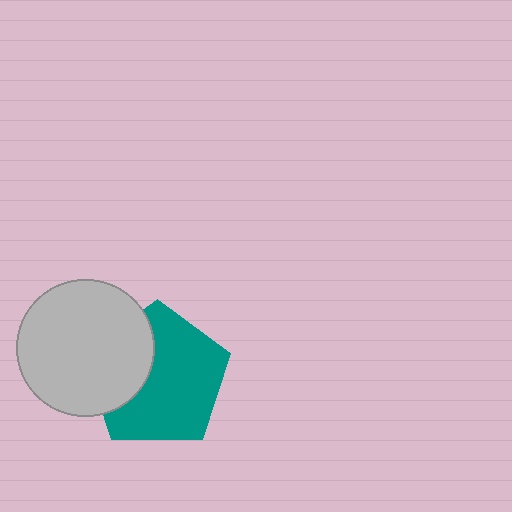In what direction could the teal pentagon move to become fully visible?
The teal pentagon could move right. That would shift it out from behind the light gray circle entirely.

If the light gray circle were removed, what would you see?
You would see the complete teal pentagon.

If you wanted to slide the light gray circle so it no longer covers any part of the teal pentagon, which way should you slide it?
Slide it left — that is the most direct way to separate the two shapes.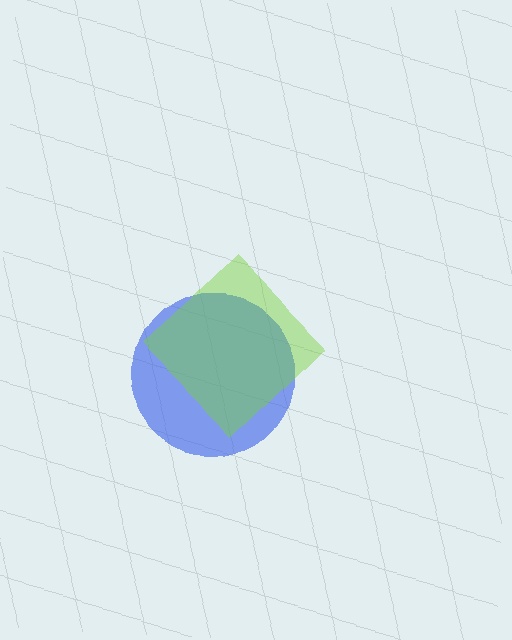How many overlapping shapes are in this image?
There are 2 overlapping shapes in the image.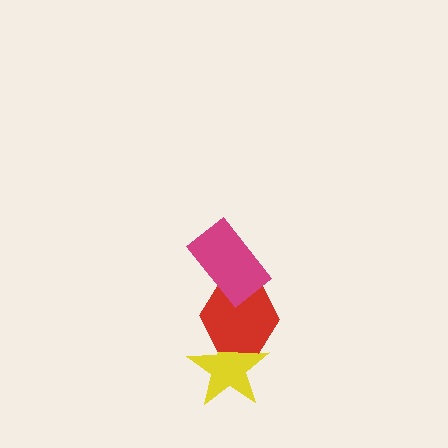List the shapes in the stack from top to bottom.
From top to bottom: the magenta rectangle, the red hexagon, the yellow star.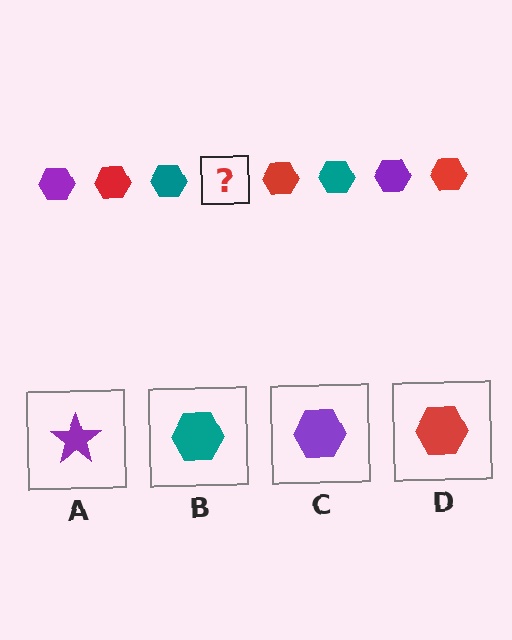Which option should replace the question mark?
Option C.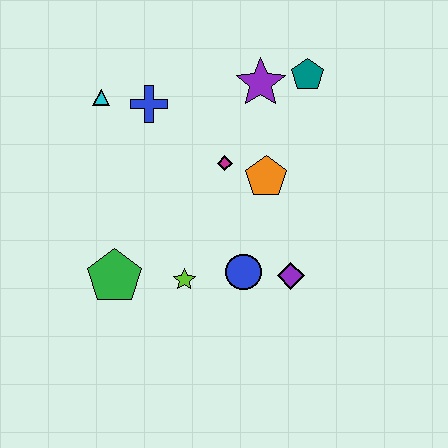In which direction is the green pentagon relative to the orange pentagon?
The green pentagon is to the left of the orange pentagon.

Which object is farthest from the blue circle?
The cyan triangle is farthest from the blue circle.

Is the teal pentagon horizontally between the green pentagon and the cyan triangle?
No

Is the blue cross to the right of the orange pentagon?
No